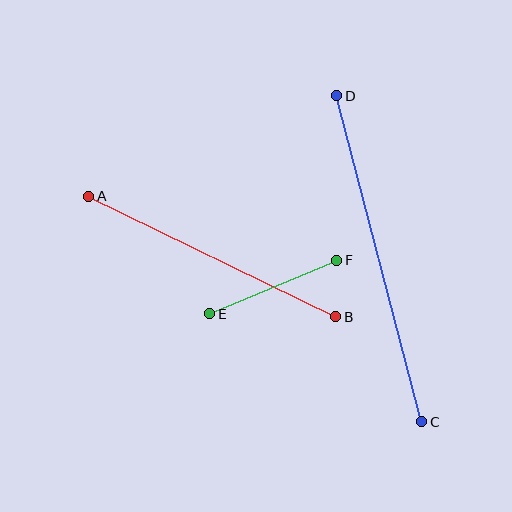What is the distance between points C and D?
The distance is approximately 337 pixels.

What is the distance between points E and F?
The distance is approximately 138 pixels.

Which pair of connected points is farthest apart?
Points C and D are farthest apart.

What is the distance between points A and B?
The distance is approximately 275 pixels.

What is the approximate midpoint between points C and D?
The midpoint is at approximately (379, 259) pixels.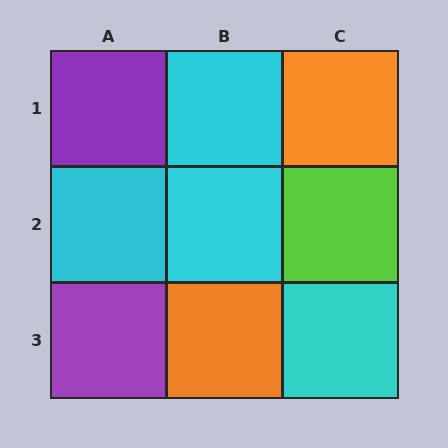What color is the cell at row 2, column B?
Cyan.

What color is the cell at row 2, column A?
Cyan.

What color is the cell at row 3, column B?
Orange.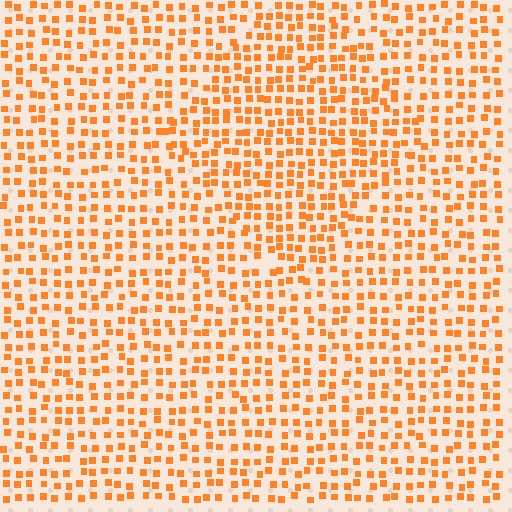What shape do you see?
I see a diamond.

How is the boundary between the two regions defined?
The boundary is defined by a change in element density (approximately 1.4x ratio). All elements are the same color, size, and shape.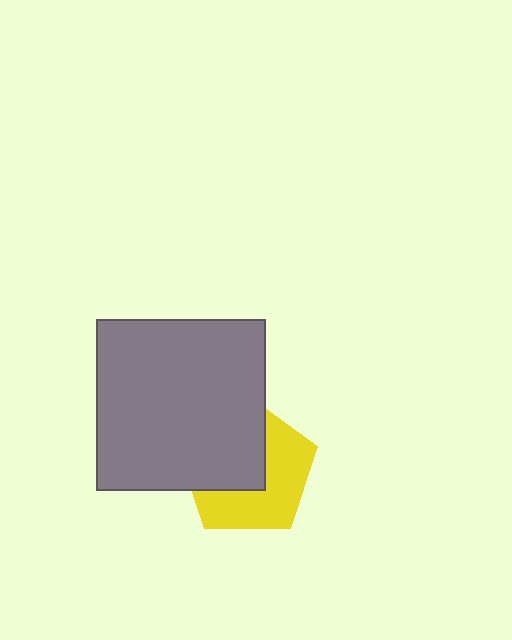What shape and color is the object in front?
The object in front is a gray rectangle.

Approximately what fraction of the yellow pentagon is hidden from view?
Roughly 48% of the yellow pentagon is hidden behind the gray rectangle.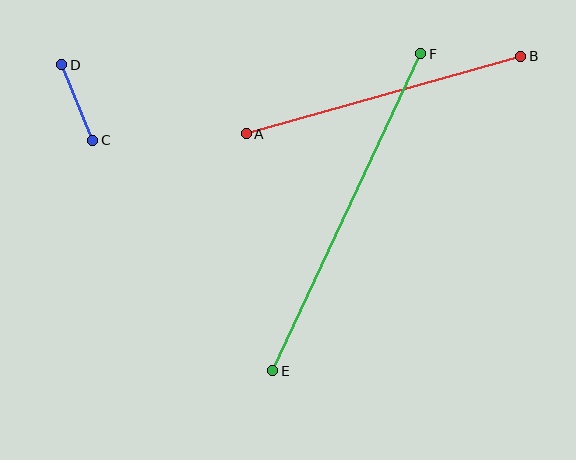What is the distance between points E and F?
The distance is approximately 350 pixels.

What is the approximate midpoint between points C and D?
The midpoint is at approximately (77, 103) pixels.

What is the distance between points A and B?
The distance is approximately 285 pixels.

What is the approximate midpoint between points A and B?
The midpoint is at approximately (383, 95) pixels.